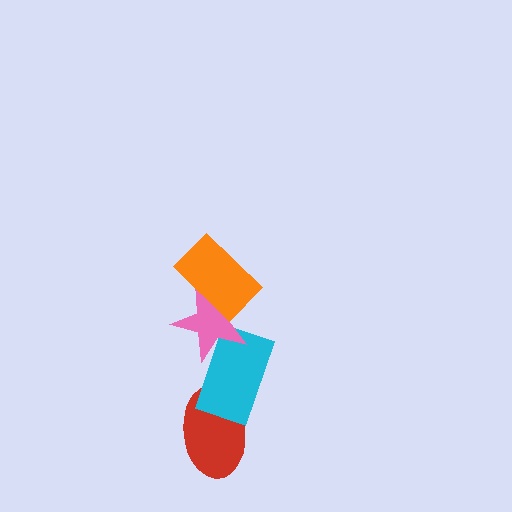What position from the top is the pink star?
The pink star is 2nd from the top.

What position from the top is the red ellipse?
The red ellipse is 4th from the top.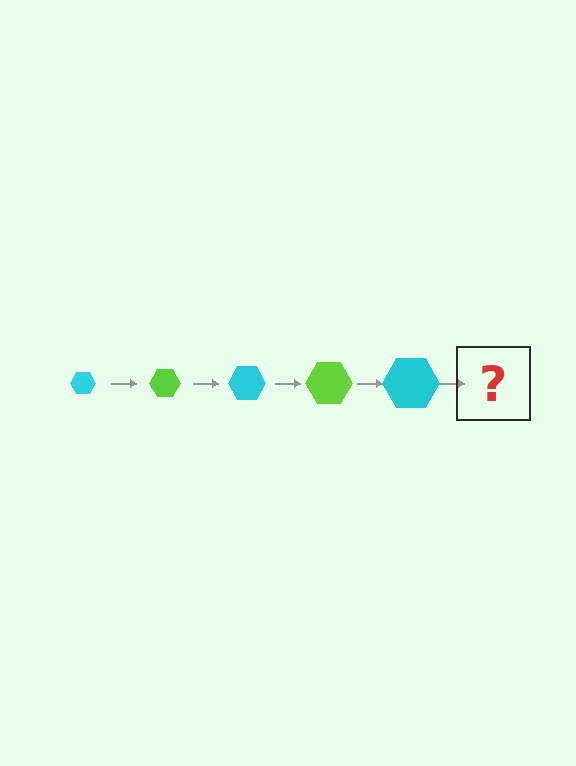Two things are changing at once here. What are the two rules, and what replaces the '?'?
The two rules are that the hexagon grows larger each step and the color cycles through cyan and lime. The '?' should be a lime hexagon, larger than the previous one.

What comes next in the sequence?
The next element should be a lime hexagon, larger than the previous one.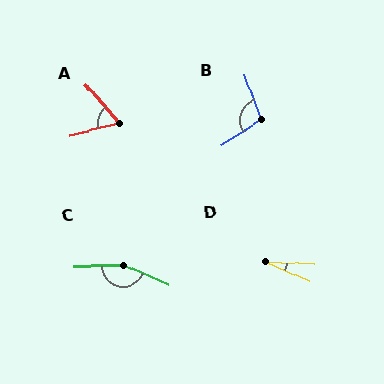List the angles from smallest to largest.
D (21°), A (63°), B (103°), C (154°).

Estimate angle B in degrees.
Approximately 103 degrees.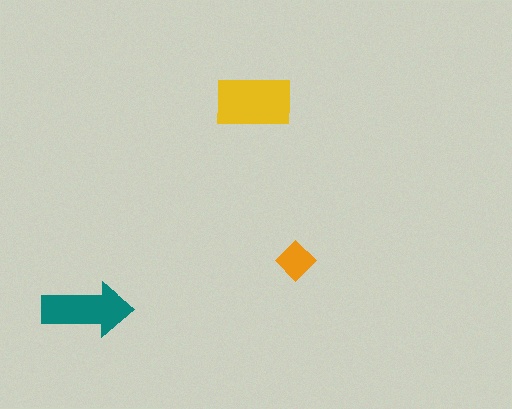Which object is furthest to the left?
The teal arrow is leftmost.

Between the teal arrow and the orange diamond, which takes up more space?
The teal arrow.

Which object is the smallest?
The orange diamond.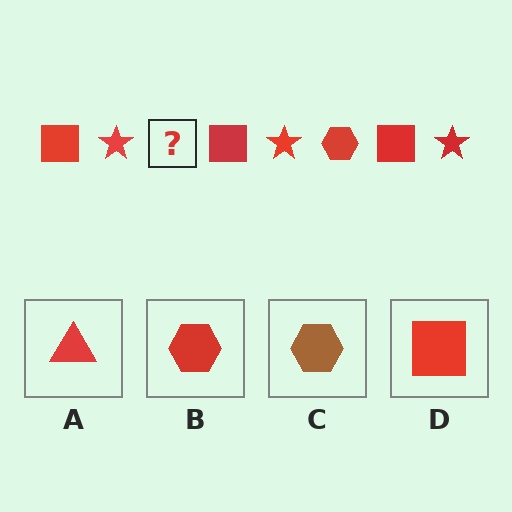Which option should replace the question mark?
Option B.